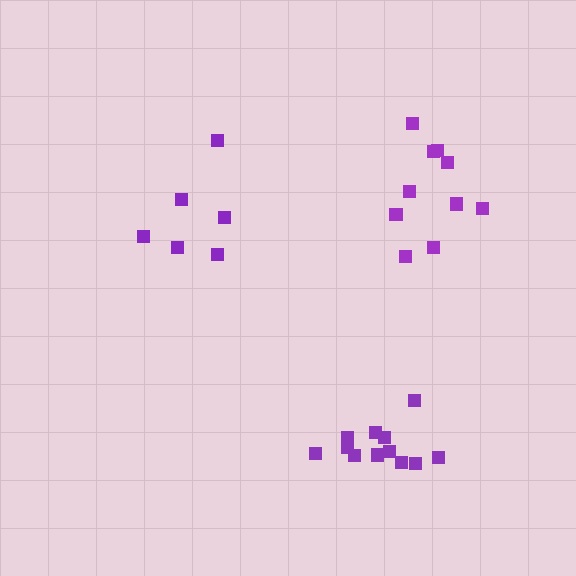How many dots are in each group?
Group 1: 10 dots, Group 2: 6 dots, Group 3: 12 dots (28 total).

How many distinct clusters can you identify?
There are 3 distinct clusters.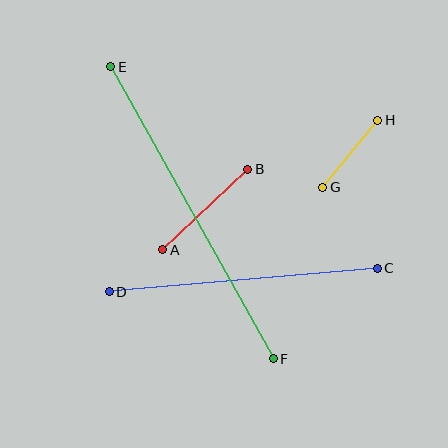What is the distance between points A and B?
The distance is approximately 117 pixels.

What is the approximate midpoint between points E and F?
The midpoint is at approximately (192, 213) pixels.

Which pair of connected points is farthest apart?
Points E and F are farthest apart.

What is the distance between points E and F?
The distance is approximately 335 pixels.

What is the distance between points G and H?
The distance is approximately 86 pixels.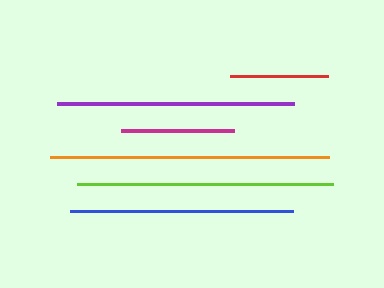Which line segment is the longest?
The orange line is the longest at approximately 279 pixels.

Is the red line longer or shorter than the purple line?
The purple line is longer than the red line.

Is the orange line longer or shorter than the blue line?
The orange line is longer than the blue line.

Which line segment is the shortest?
The red line is the shortest at approximately 98 pixels.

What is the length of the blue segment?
The blue segment is approximately 223 pixels long.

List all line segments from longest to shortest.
From longest to shortest: orange, lime, purple, blue, magenta, red.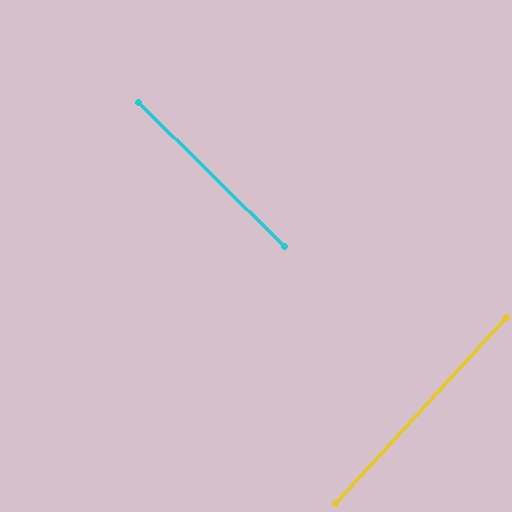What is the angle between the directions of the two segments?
Approximately 88 degrees.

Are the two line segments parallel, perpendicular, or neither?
Perpendicular — they meet at approximately 88°.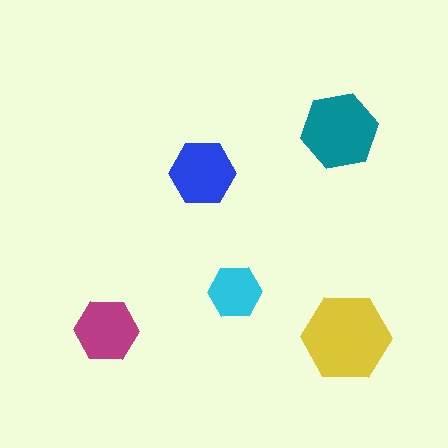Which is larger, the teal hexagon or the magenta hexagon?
The teal one.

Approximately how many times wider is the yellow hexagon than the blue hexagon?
About 1.5 times wider.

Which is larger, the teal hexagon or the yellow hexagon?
The yellow one.